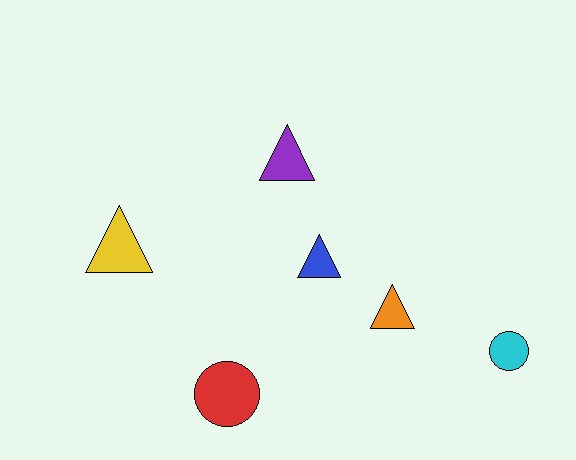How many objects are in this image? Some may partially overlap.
There are 6 objects.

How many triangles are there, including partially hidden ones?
There are 4 triangles.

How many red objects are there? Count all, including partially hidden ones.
There is 1 red object.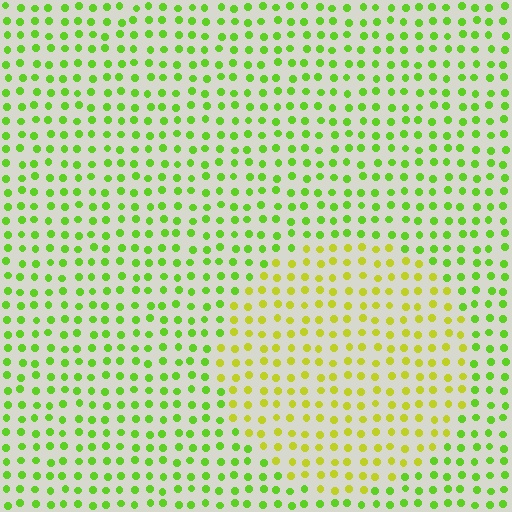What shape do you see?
I see a circle.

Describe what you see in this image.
The image is filled with small lime elements in a uniform arrangement. A circle-shaped region is visible where the elements are tinted to a slightly different hue, forming a subtle color boundary.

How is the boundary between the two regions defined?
The boundary is defined purely by a slight shift in hue (about 34 degrees). Spacing, size, and orientation are identical on both sides.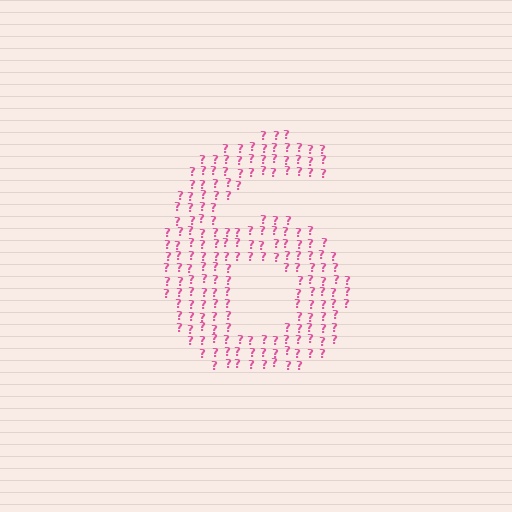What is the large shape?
The large shape is the digit 6.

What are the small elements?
The small elements are question marks.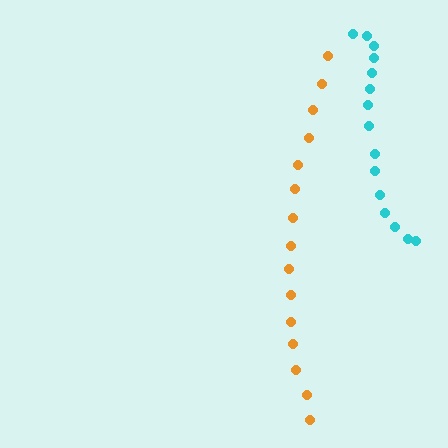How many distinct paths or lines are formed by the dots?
There are 2 distinct paths.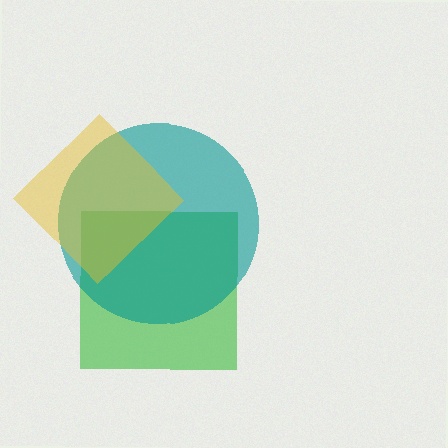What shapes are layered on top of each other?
The layered shapes are: a green square, a teal circle, a yellow diamond.